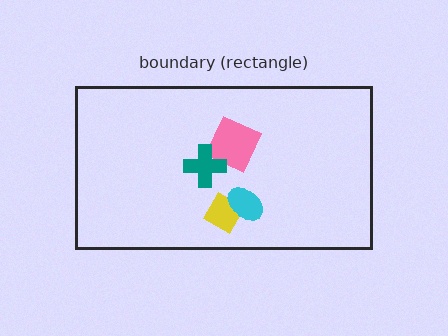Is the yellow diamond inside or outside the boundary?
Inside.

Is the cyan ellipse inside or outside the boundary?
Inside.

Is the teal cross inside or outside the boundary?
Inside.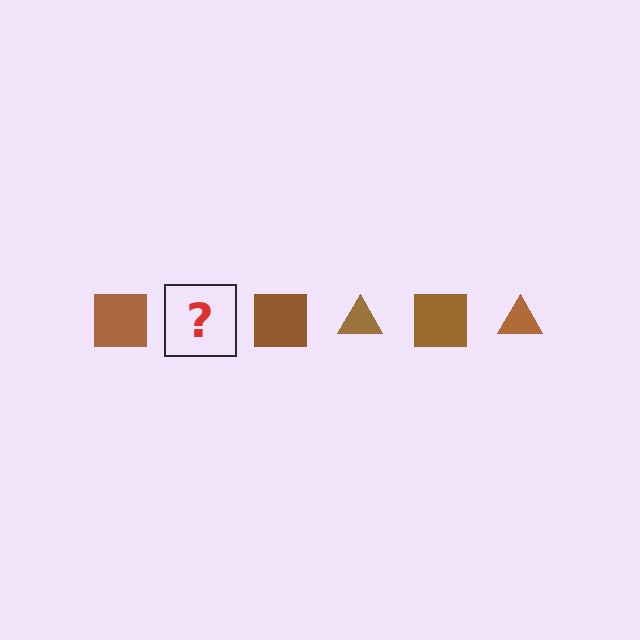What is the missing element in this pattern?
The missing element is a brown triangle.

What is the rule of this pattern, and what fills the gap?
The rule is that the pattern cycles through square, triangle shapes in brown. The gap should be filled with a brown triangle.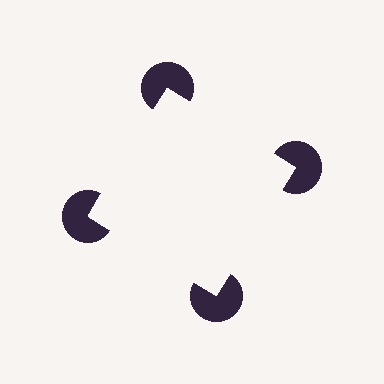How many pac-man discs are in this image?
There are 4 — one at each vertex of the illusory square.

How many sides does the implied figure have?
4 sides.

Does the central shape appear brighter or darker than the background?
It typically appears slightly brighter than the background, even though no actual brightness change is drawn.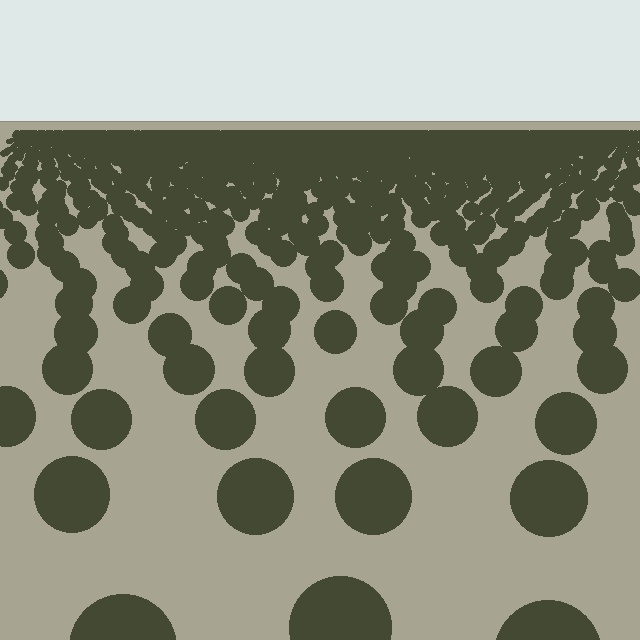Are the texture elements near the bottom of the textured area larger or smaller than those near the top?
Larger. Near the bottom, elements are closer to the viewer and appear at a bigger on-screen size.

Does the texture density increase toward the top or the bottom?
Density increases toward the top.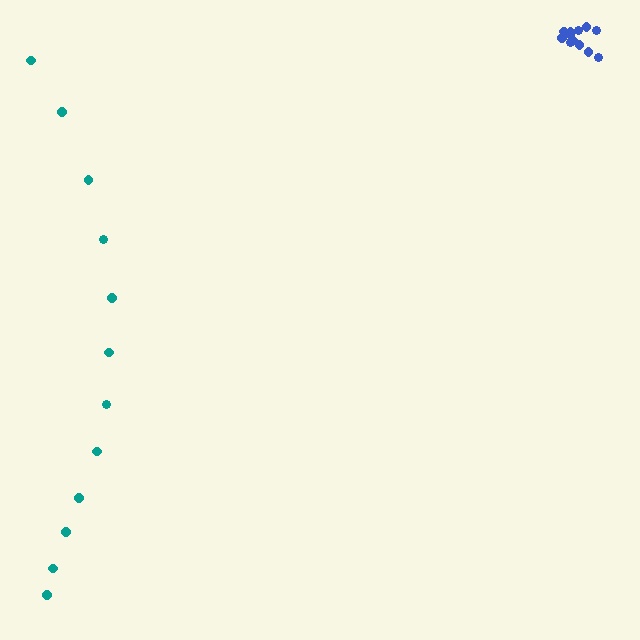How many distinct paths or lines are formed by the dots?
There are 2 distinct paths.